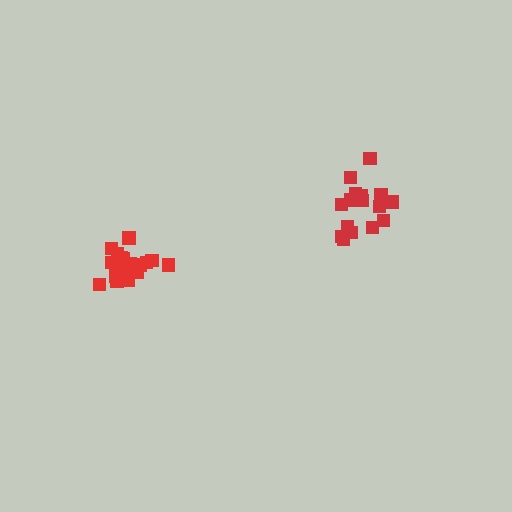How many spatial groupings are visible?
There are 2 spatial groupings.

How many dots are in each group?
Group 1: 16 dots, Group 2: 19 dots (35 total).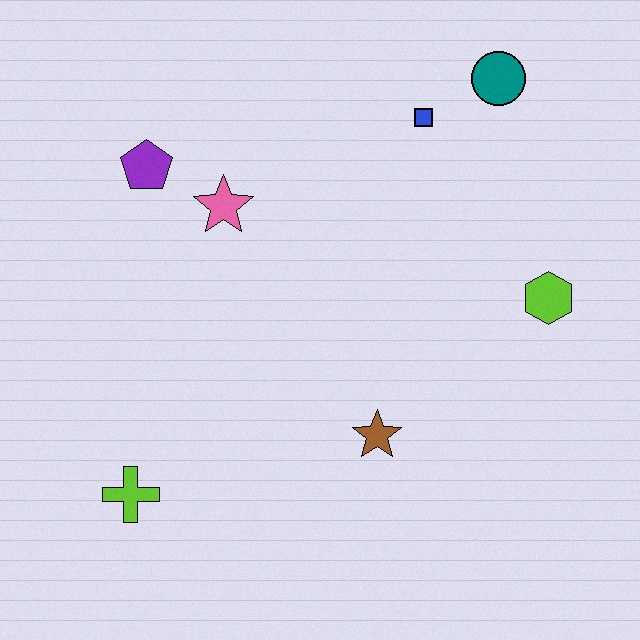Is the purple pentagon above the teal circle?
No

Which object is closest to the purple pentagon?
The pink star is closest to the purple pentagon.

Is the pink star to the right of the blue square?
No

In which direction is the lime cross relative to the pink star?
The lime cross is below the pink star.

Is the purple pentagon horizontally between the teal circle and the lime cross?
Yes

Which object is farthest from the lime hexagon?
The lime cross is farthest from the lime hexagon.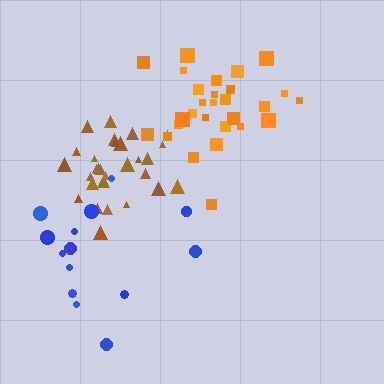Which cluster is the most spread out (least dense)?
Blue.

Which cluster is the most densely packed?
Brown.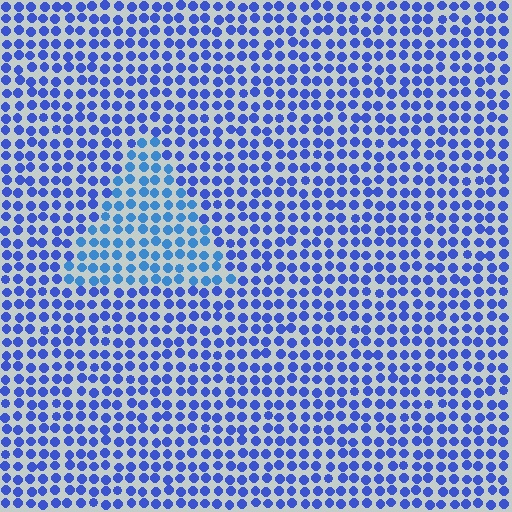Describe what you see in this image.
The image is filled with small blue elements in a uniform arrangement. A triangle-shaped region is visible where the elements are tinted to a slightly different hue, forming a subtle color boundary.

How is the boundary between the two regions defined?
The boundary is defined purely by a slight shift in hue (about 22 degrees). Spacing, size, and orientation are identical on both sides.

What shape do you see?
I see a triangle.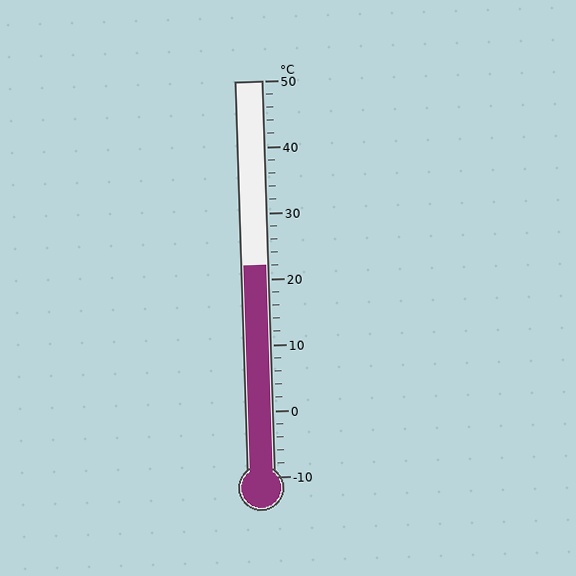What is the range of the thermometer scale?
The thermometer scale ranges from -10°C to 50°C.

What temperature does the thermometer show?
The thermometer shows approximately 22°C.